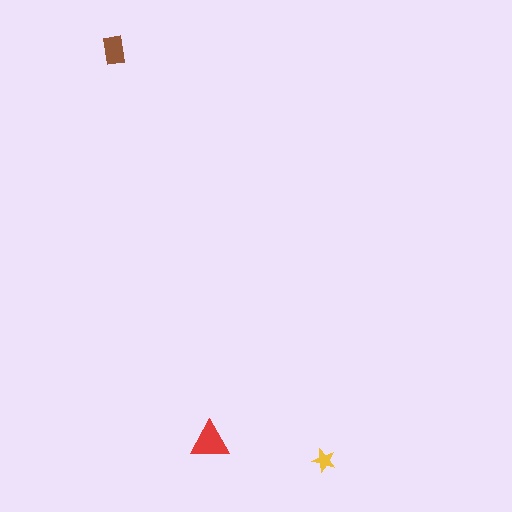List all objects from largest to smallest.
The red triangle, the brown rectangle, the yellow star.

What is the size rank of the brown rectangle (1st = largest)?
2nd.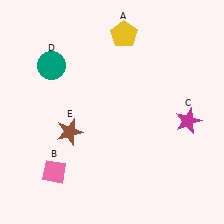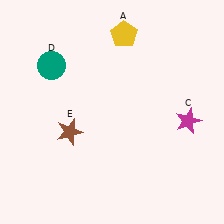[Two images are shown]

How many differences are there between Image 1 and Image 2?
There is 1 difference between the two images.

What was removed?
The pink diamond (B) was removed in Image 2.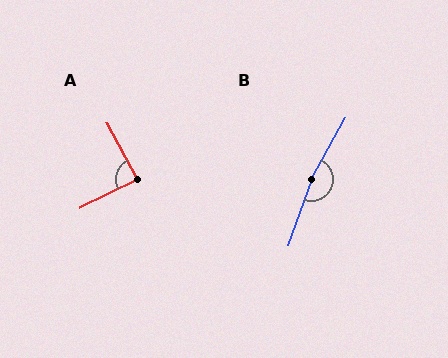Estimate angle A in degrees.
Approximately 88 degrees.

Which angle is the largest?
B, at approximately 170 degrees.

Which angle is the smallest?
A, at approximately 88 degrees.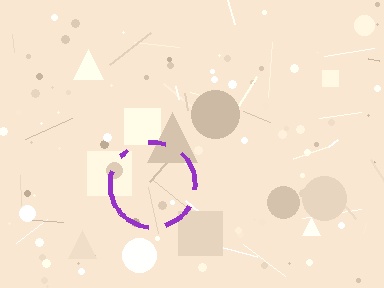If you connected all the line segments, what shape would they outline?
They would outline a circle.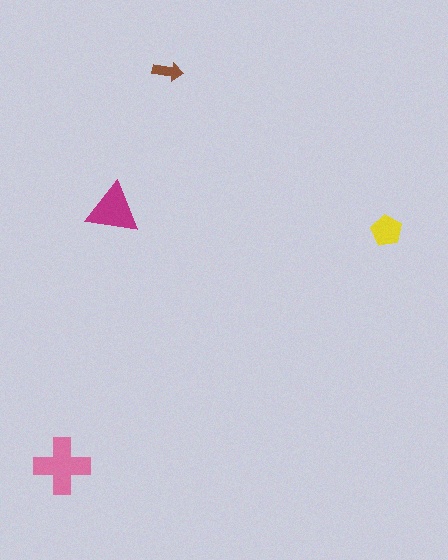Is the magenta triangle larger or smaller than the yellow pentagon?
Larger.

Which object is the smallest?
The brown arrow.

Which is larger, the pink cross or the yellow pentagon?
The pink cross.